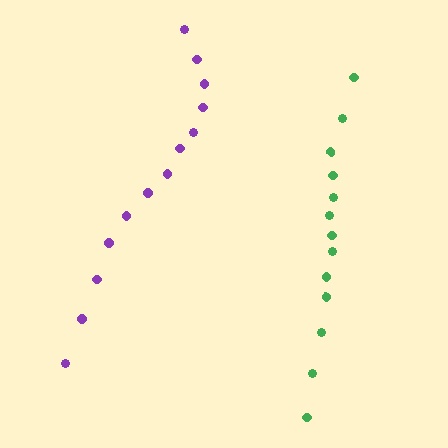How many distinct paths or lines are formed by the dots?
There are 2 distinct paths.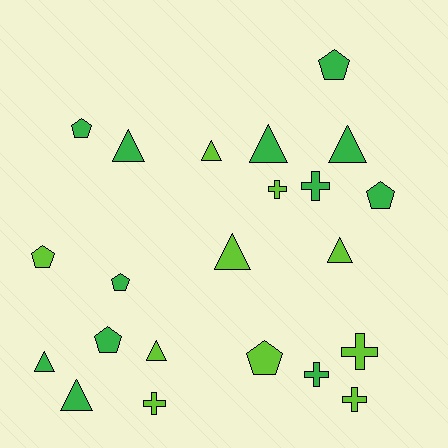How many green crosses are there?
There are 2 green crosses.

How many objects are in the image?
There are 22 objects.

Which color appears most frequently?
Green, with 12 objects.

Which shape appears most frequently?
Triangle, with 9 objects.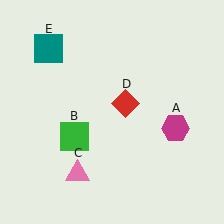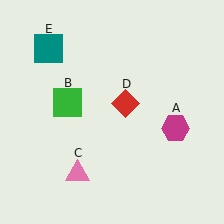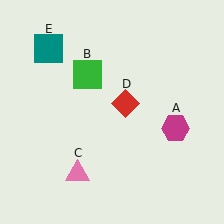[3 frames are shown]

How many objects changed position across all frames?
1 object changed position: green square (object B).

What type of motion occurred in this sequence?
The green square (object B) rotated clockwise around the center of the scene.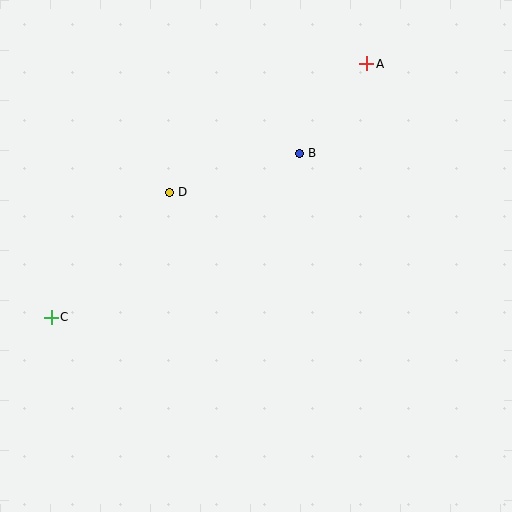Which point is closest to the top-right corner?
Point A is closest to the top-right corner.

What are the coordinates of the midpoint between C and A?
The midpoint between C and A is at (209, 190).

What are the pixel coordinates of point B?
Point B is at (299, 153).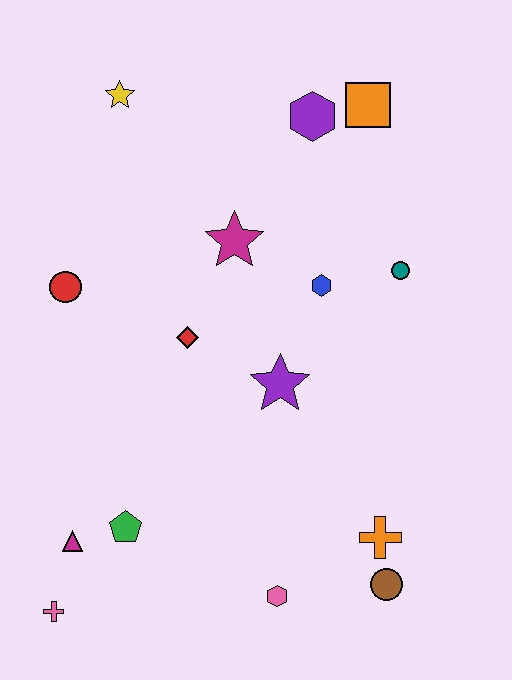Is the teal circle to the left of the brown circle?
No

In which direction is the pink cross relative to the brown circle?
The pink cross is to the left of the brown circle.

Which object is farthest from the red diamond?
The brown circle is farthest from the red diamond.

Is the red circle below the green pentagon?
No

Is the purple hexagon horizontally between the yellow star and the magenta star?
No